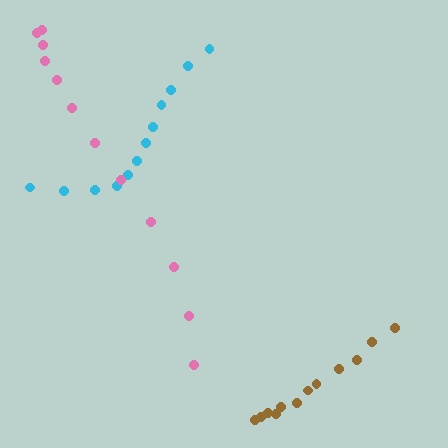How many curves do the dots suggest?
There are 3 distinct paths.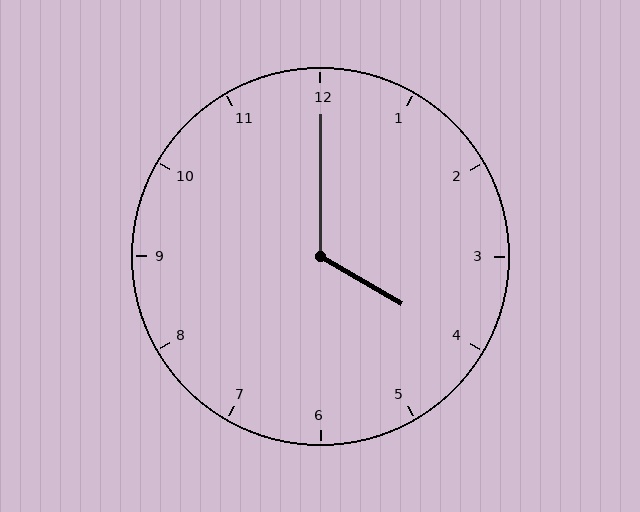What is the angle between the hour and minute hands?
Approximately 120 degrees.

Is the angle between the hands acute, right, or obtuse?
It is obtuse.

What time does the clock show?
4:00.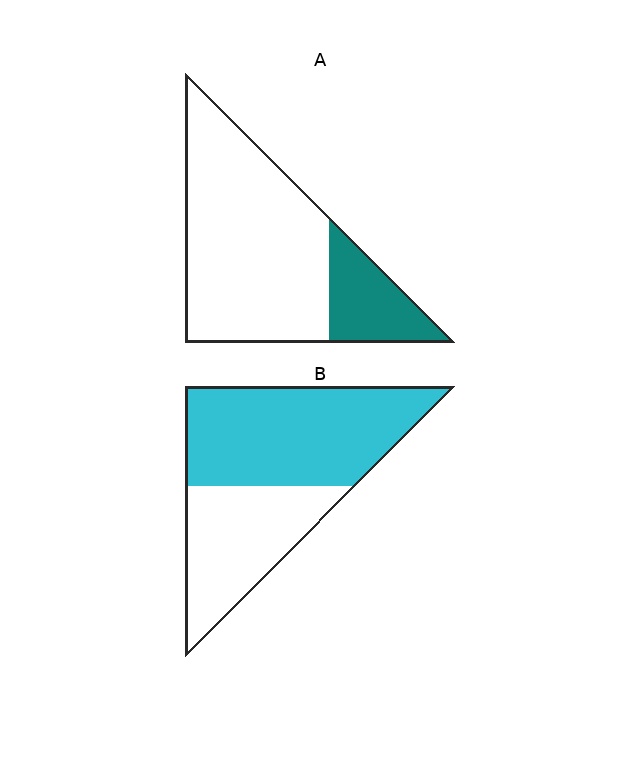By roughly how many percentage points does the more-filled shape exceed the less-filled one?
By roughly 40 percentage points (B over A).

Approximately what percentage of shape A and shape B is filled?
A is approximately 20% and B is approximately 60%.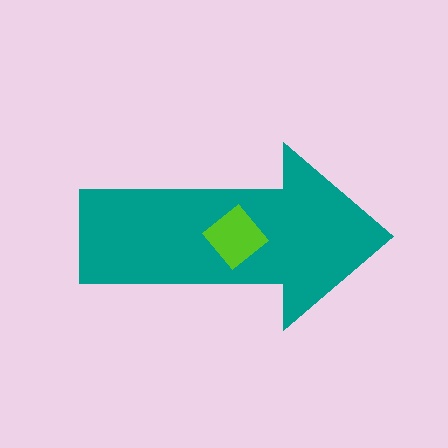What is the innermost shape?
The lime diamond.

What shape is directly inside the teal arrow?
The lime diamond.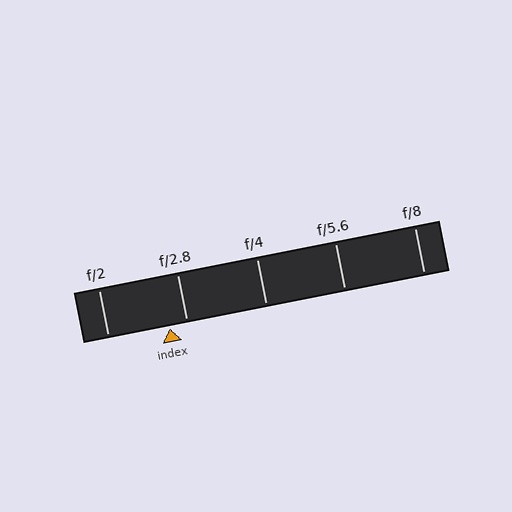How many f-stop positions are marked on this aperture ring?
There are 5 f-stop positions marked.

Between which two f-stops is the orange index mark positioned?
The index mark is between f/2 and f/2.8.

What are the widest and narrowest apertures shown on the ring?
The widest aperture shown is f/2 and the narrowest is f/8.